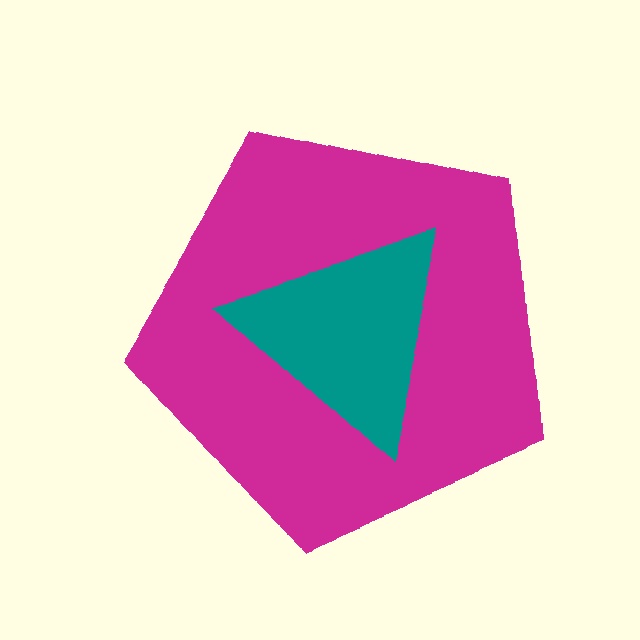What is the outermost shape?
The magenta pentagon.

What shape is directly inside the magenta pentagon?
The teal triangle.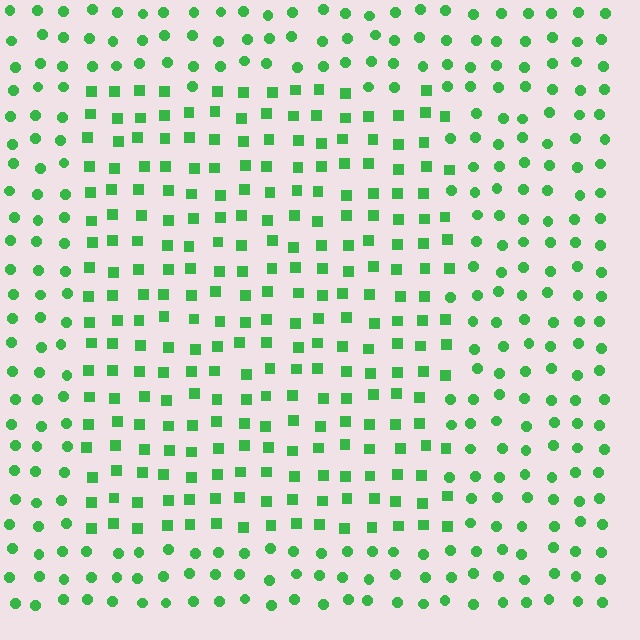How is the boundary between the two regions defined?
The boundary is defined by a change in element shape: squares inside vs. circles outside. All elements share the same color and spacing.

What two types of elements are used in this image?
The image uses squares inside the rectangle region and circles outside it.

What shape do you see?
I see a rectangle.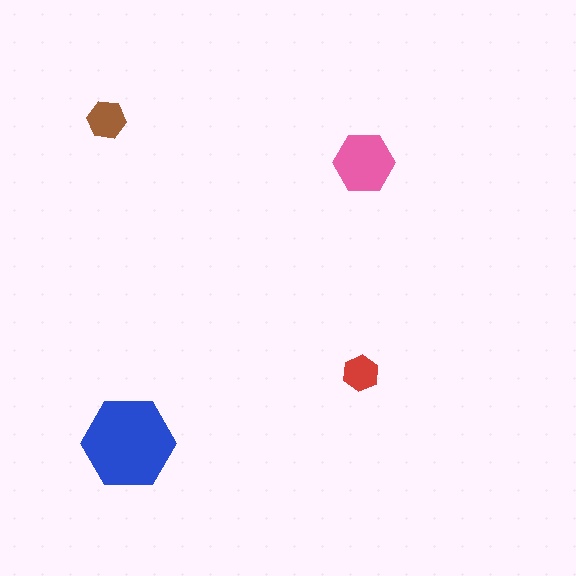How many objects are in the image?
There are 4 objects in the image.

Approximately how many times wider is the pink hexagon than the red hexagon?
About 1.5 times wider.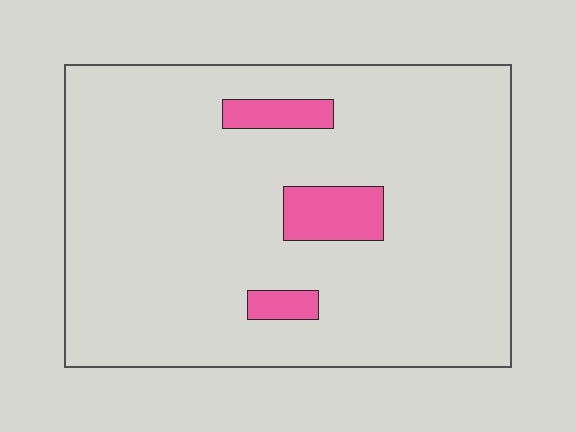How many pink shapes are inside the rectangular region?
3.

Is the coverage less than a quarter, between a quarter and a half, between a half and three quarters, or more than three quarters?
Less than a quarter.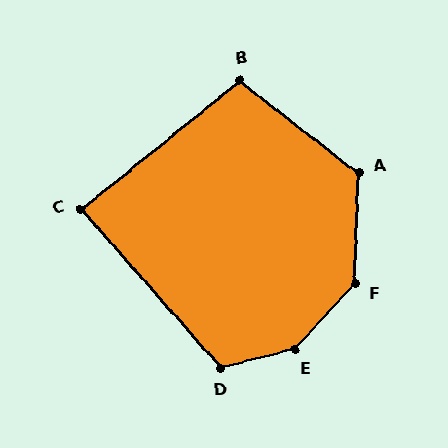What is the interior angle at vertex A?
Approximately 126 degrees (obtuse).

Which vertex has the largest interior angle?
E, at approximately 147 degrees.